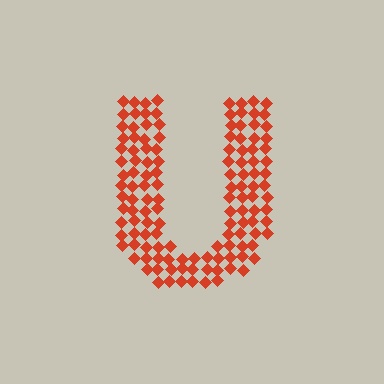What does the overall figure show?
The overall figure shows the letter U.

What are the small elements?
The small elements are diamonds.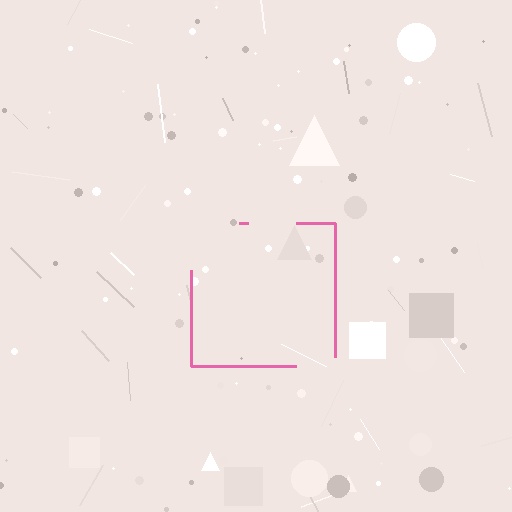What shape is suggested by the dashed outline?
The dashed outline suggests a square.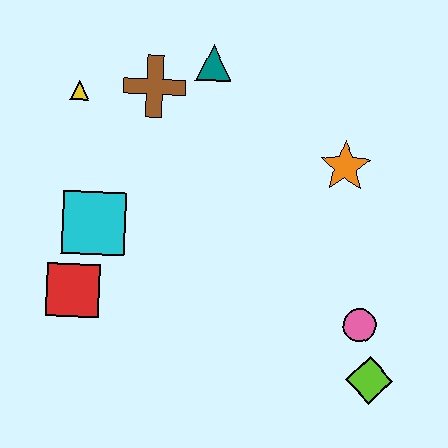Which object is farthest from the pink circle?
The yellow triangle is farthest from the pink circle.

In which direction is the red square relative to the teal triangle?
The red square is below the teal triangle.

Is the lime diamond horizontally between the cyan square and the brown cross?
No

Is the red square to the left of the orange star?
Yes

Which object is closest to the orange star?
The pink circle is closest to the orange star.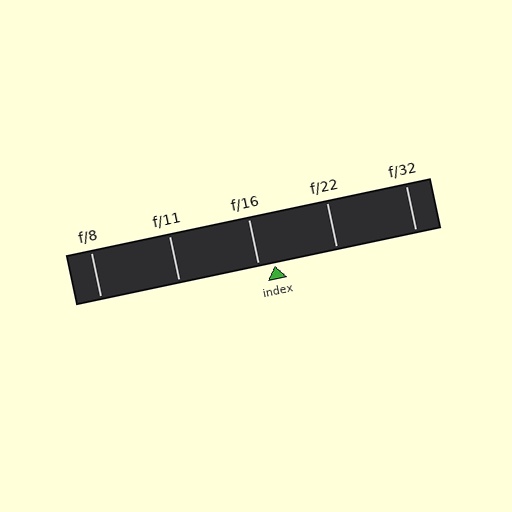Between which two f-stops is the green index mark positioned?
The index mark is between f/16 and f/22.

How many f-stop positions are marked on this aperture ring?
There are 5 f-stop positions marked.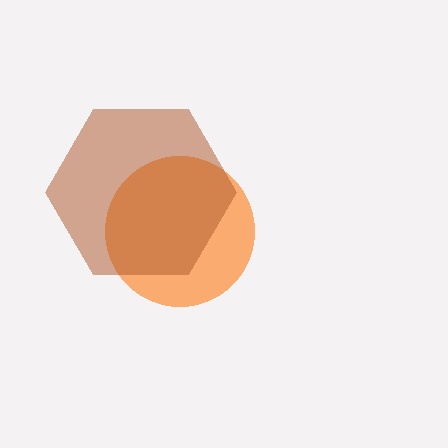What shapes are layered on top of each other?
The layered shapes are: an orange circle, a brown hexagon.